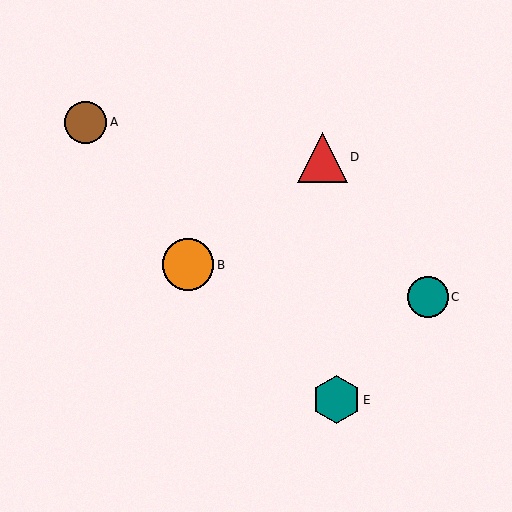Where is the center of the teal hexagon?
The center of the teal hexagon is at (336, 400).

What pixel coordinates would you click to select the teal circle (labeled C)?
Click at (428, 297) to select the teal circle C.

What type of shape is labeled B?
Shape B is an orange circle.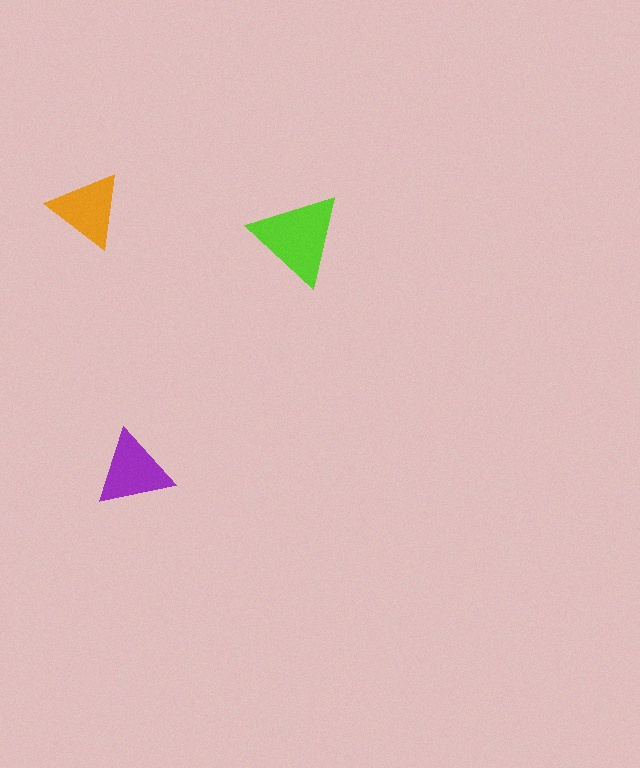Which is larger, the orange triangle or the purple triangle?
The purple one.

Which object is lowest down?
The purple triangle is bottommost.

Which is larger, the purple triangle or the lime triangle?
The lime one.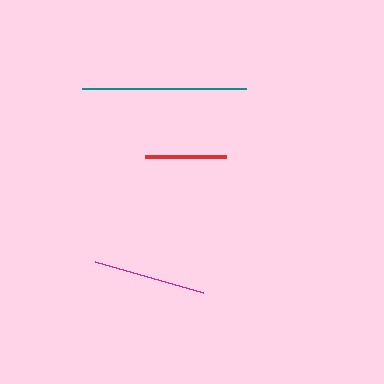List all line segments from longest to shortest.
From longest to shortest: teal, magenta, red.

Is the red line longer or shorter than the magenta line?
The magenta line is longer than the red line.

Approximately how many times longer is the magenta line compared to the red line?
The magenta line is approximately 1.4 times the length of the red line.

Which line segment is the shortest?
The red line is the shortest at approximately 81 pixels.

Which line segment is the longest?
The teal line is the longest at approximately 164 pixels.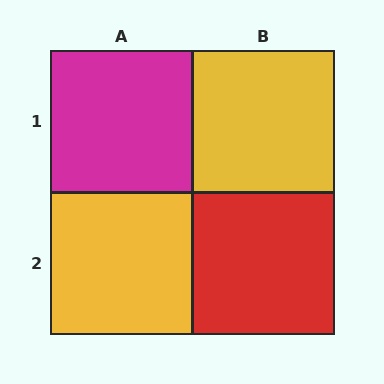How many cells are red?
1 cell is red.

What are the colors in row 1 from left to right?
Magenta, yellow.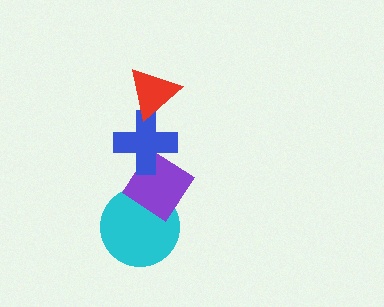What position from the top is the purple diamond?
The purple diamond is 3rd from the top.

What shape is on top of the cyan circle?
The purple diamond is on top of the cyan circle.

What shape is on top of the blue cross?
The red triangle is on top of the blue cross.